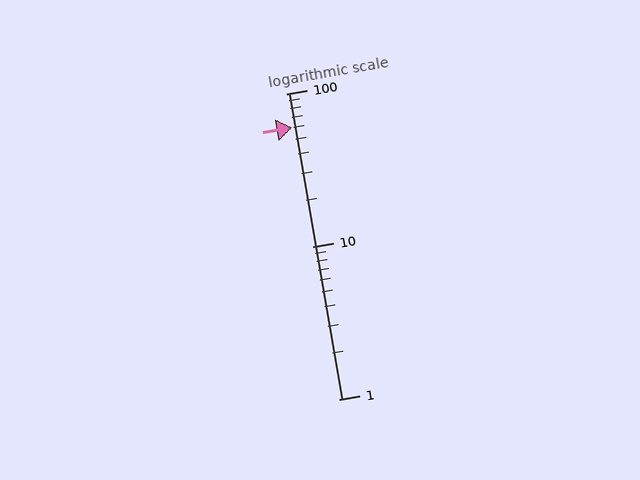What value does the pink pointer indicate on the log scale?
The pointer indicates approximately 60.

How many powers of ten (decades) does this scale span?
The scale spans 2 decades, from 1 to 100.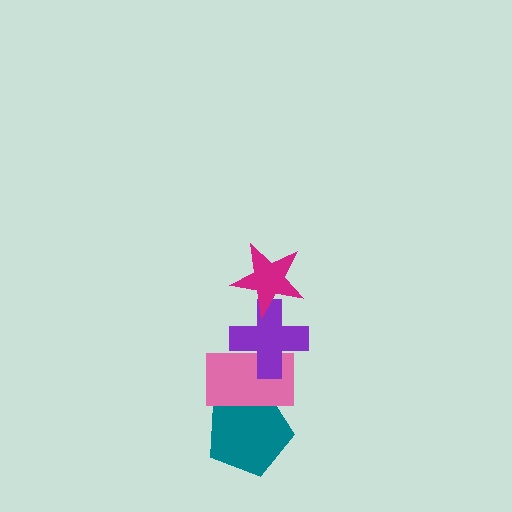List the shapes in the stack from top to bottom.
From top to bottom: the magenta star, the purple cross, the pink rectangle, the teal pentagon.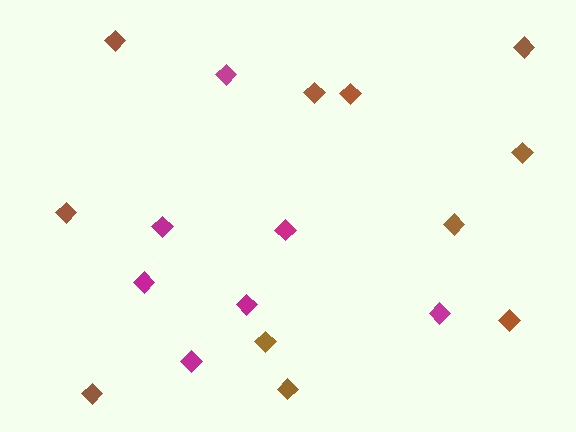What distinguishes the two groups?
There are 2 groups: one group of magenta diamonds (7) and one group of brown diamonds (11).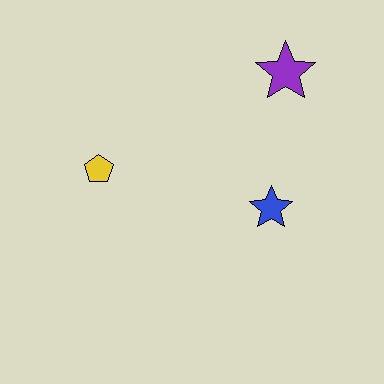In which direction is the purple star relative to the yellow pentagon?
The purple star is to the right of the yellow pentagon.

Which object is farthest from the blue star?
The yellow pentagon is farthest from the blue star.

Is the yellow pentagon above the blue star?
Yes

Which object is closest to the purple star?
The blue star is closest to the purple star.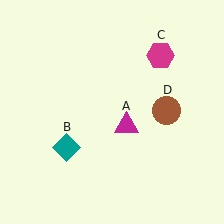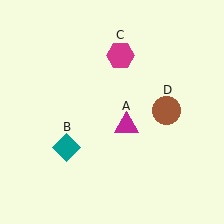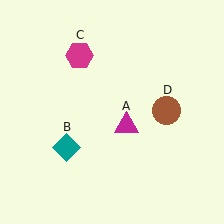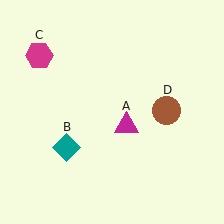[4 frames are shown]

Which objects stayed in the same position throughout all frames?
Magenta triangle (object A) and teal diamond (object B) and brown circle (object D) remained stationary.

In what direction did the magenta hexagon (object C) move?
The magenta hexagon (object C) moved left.